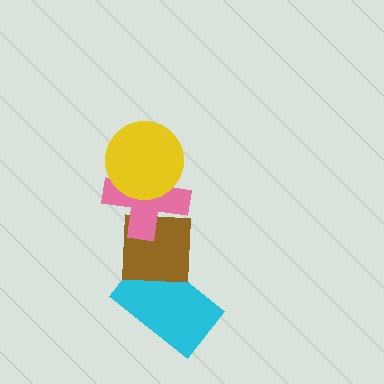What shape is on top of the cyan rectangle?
The brown square is on top of the cyan rectangle.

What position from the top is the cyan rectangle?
The cyan rectangle is 4th from the top.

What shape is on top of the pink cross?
The yellow circle is on top of the pink cross.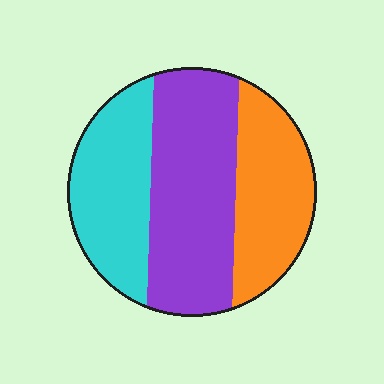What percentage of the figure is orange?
Orange takes up between a quarter and a half of the figure.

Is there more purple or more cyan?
Purple.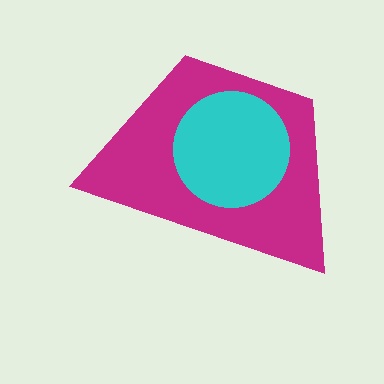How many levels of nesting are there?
2.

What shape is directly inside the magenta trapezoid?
The cyan circle.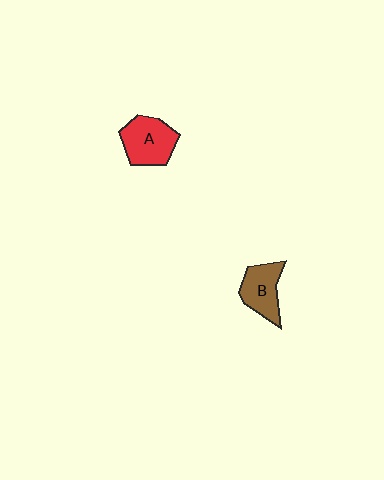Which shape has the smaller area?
Shape B (brown).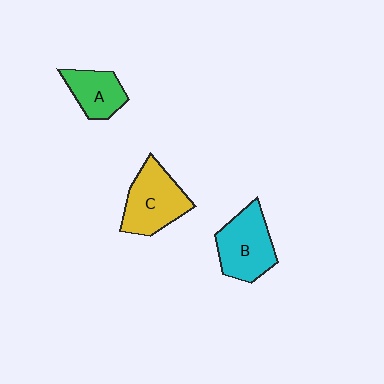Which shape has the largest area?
Shape C (yellow).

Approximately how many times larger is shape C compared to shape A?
Approximately 1.5 times.